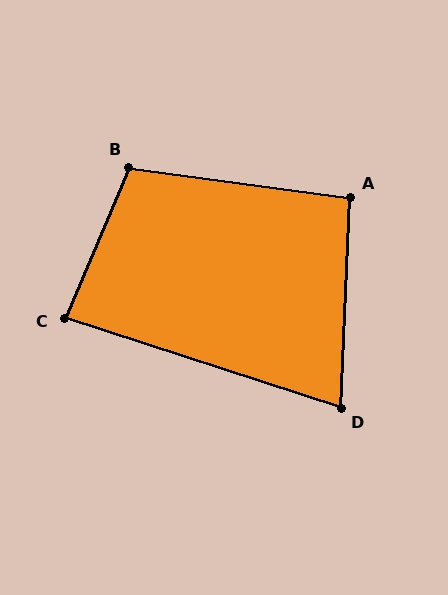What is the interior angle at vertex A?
Approximately 95 degrees (obtuse).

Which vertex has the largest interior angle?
B, at approximately 105 degrees.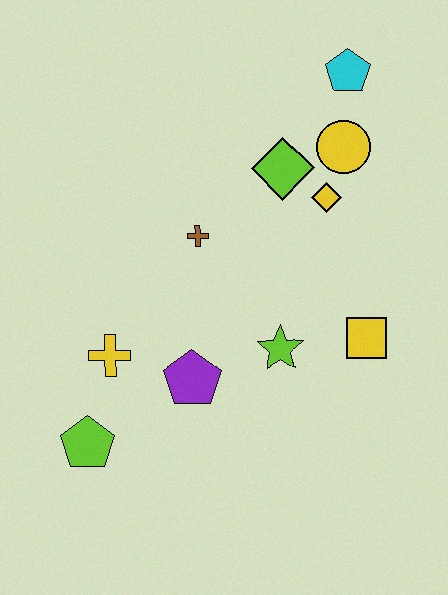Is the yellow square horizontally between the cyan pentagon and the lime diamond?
No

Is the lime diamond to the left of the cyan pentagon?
Yes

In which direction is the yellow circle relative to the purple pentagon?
The yellow circle is above the purple pentagon.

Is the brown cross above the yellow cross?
Yes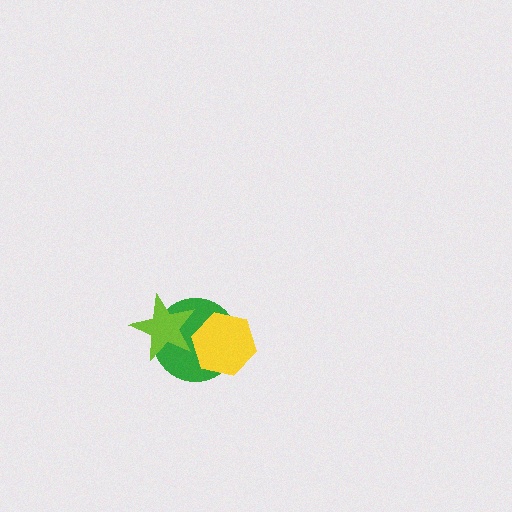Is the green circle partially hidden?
Yes, it is partially covered by another shape.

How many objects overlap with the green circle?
2 objects overlap with the green circle.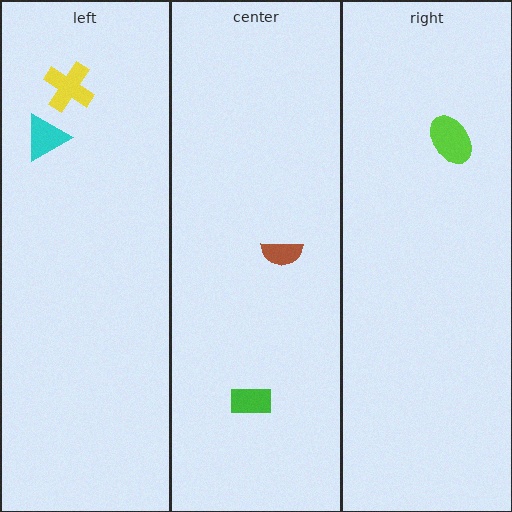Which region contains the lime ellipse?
The right region.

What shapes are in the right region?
The lime ellipse.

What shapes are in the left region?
The cyan triangle, the yellow cross.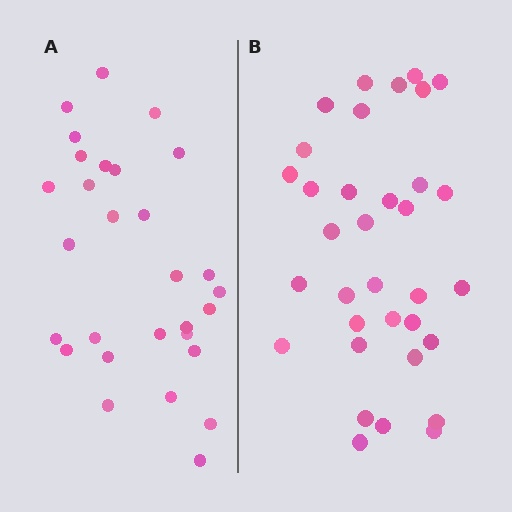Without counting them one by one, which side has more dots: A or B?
Region B (the right region) has more dots.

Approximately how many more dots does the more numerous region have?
Region B has about 5 more dots than region A.